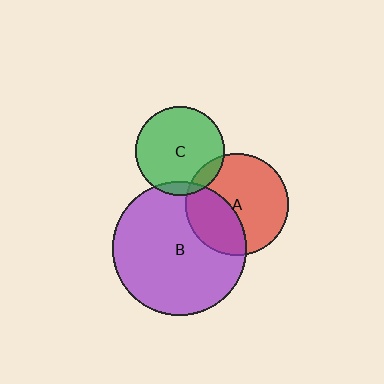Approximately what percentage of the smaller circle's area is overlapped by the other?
Approximately 10%.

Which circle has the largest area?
Circle B (purple).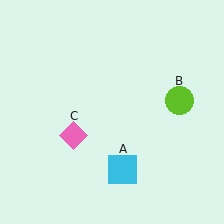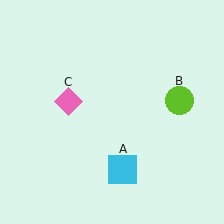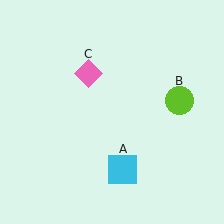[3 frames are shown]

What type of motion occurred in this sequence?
The pink diamond (object C) rotated clockwise around the center of the scene.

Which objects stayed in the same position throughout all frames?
Cyan square (object A) and lime circle (object B) remained stationary.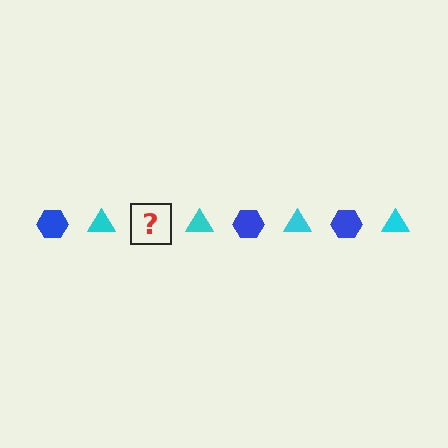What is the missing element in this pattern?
The missing element is a blue hexagon.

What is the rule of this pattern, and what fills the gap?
The rule is that the pattern alternates between blue hexagon and cyan triangle. The gap should be filled with a blue hexagon.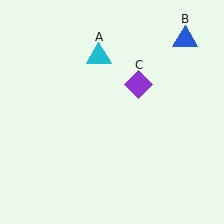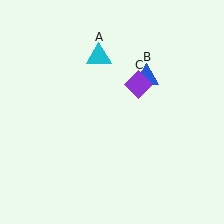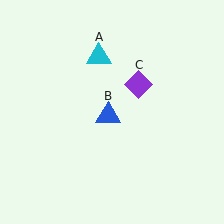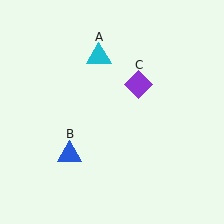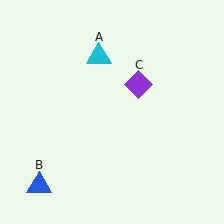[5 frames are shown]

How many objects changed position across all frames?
1 object changed position: blue triangle (object B).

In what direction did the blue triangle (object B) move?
The blue triangle (object B) moved down and to the left.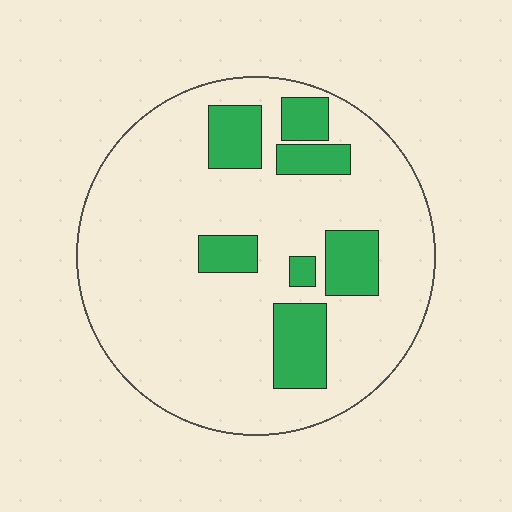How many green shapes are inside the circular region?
7.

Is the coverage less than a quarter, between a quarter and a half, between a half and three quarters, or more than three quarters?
Less than a quarter.